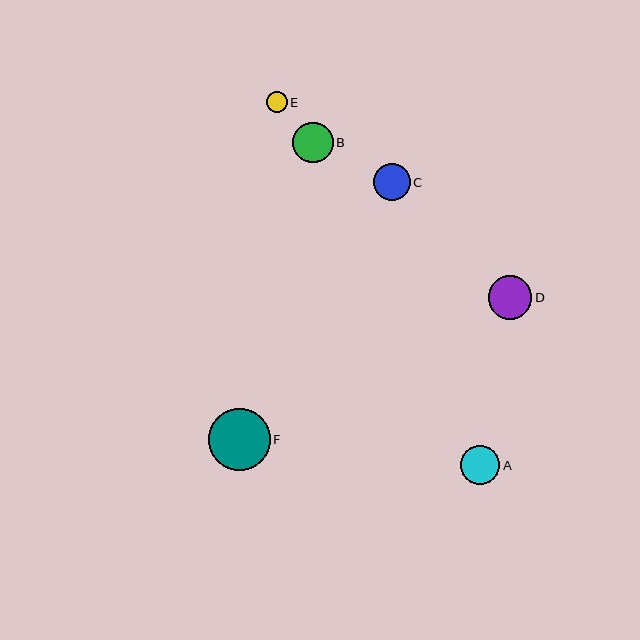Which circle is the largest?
Circle F is the largest with a size of approximately 62 pixels.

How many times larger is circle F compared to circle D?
Circle F is approximately 1.4 times the size of circle D.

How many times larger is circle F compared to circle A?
Circle F is approximately 1.6 times the size of circle A.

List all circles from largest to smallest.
From largest to smallest: F, D, B, A, C, E.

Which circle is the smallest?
Circle E is the smallest with a size of approximately 21 pixels.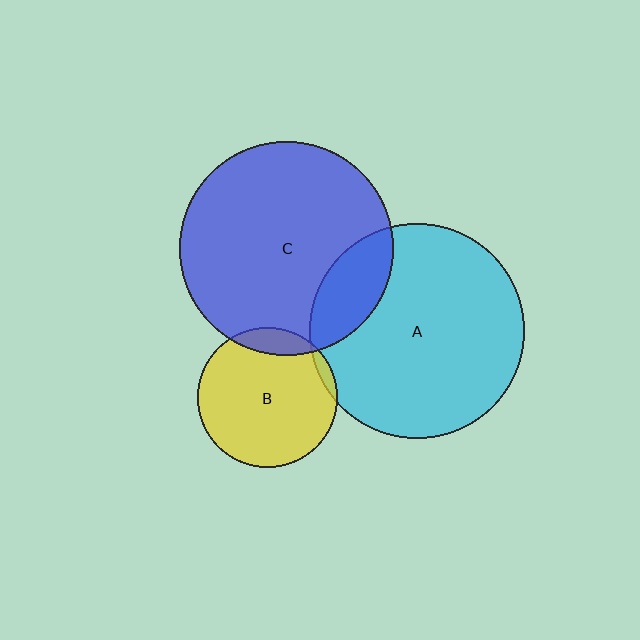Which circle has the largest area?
Circle A (cyan).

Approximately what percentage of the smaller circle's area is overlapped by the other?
Approximately 15%.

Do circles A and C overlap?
Yes.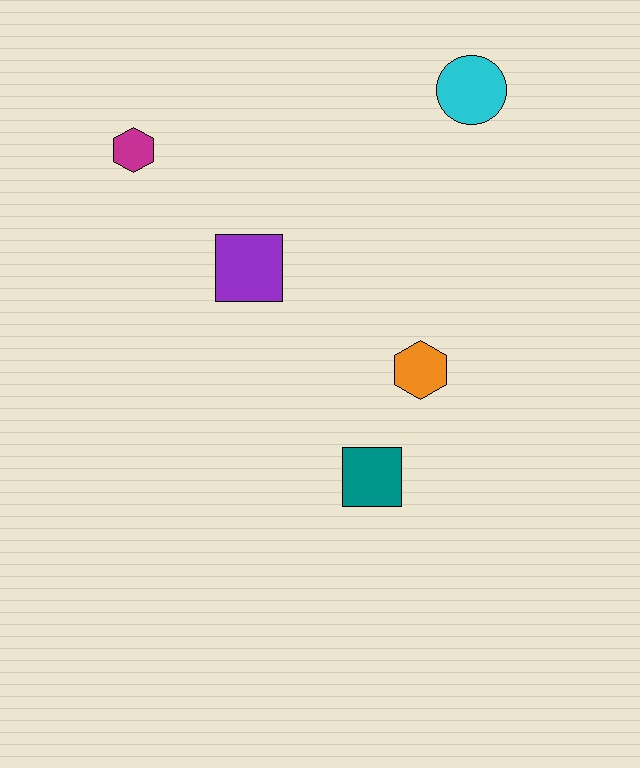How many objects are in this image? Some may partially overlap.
There are 5 objects.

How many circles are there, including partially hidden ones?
There is 1 circle.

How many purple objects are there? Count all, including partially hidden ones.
There is 1 purple object.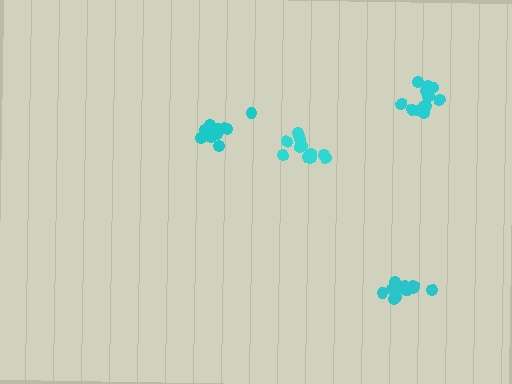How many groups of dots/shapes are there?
There are 4 groups.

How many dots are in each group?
Group 1: 13 dots, Group 2: 13 dots, Group 3: 11 dots, Group 4: 13 dots (50 total).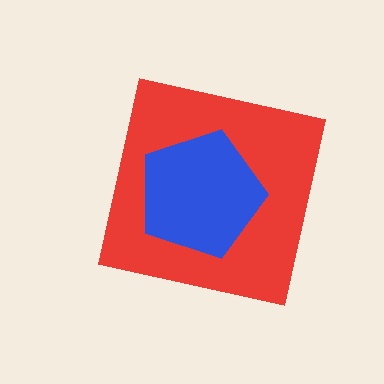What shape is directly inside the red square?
The blue pentagon.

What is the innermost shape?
The blue pentagon.